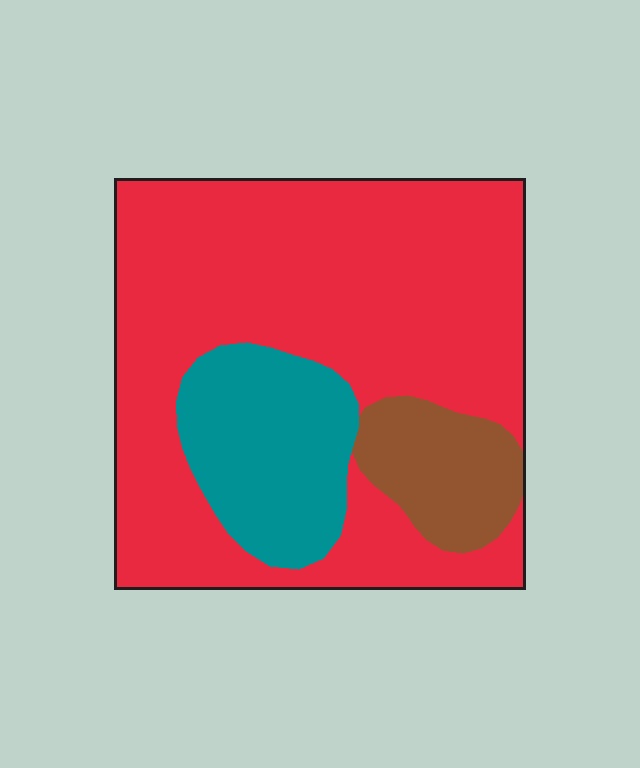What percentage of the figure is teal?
Teal covers roughly 20% of the figure.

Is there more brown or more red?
Red.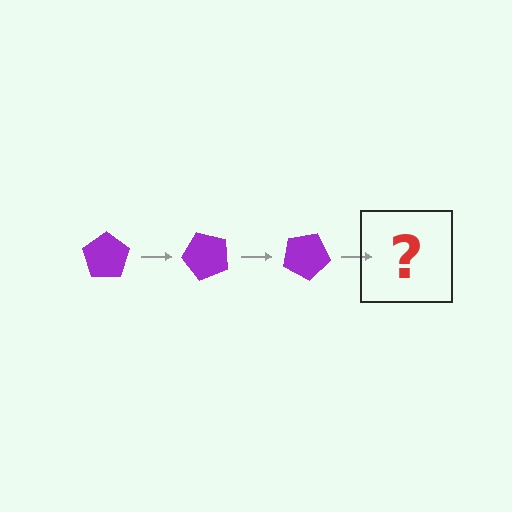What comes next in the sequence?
The next element should be a purple pentagon rotated 150 degrees.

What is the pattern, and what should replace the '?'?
The pattern is that the pentagon rotates 50 degrees each step. The '?' should be a purple pentagon rotated 150 degrees.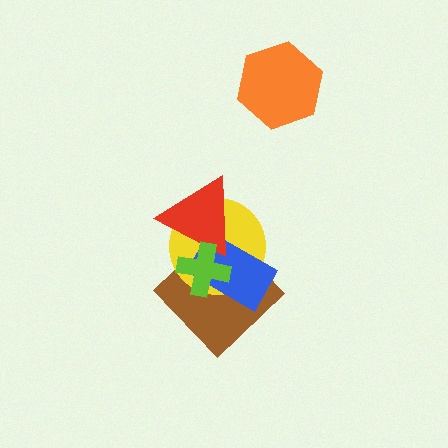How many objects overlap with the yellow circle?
4 objects overlap with the yellow circle.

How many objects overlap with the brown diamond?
4 objects overlap with the brown diamond.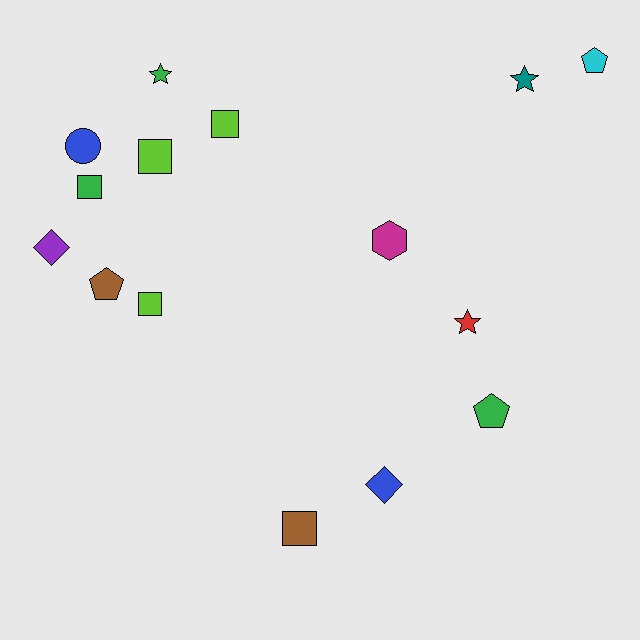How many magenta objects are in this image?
There is 1 magenta object.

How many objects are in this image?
There are 15 objects.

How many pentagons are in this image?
There are 3 pentagons.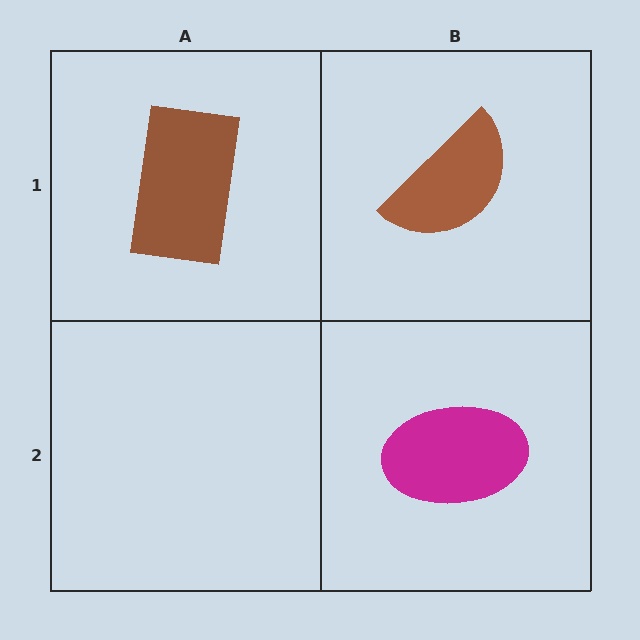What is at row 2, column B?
A magenta ellipse.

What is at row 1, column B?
A brown semicircle.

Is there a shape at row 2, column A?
No, that cell is empty.